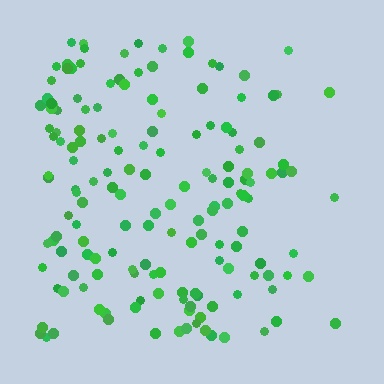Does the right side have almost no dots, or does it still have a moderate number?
Still a moderate number, just noticeably fewer than the left.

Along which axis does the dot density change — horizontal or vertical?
Horizontal.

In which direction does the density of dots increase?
From right to left, with the left side densest.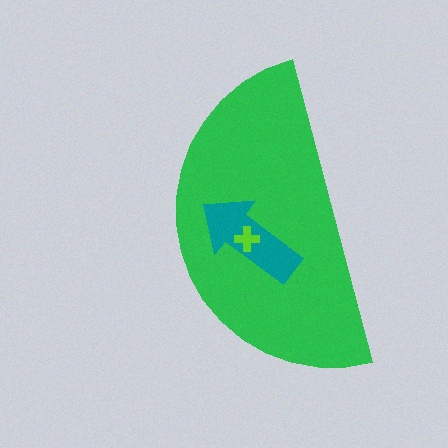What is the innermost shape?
The lime cross.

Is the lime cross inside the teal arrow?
Yes.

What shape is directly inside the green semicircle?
The teal arrow.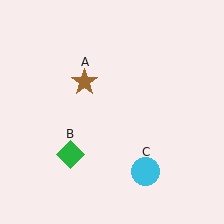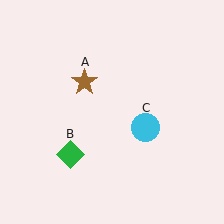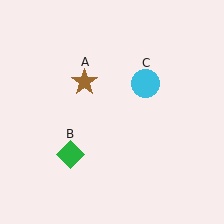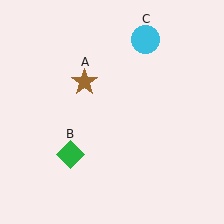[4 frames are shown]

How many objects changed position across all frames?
1 object changed position: cyan circle (object C).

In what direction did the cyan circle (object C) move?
The cyan circle (object C) moved up.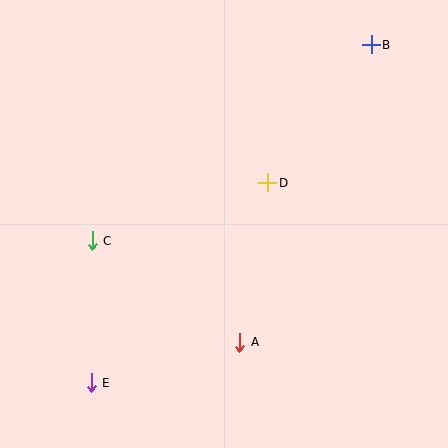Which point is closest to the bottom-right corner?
Point A is closest to the bottom-right corner.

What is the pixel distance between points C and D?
The distance between C and D is 185 pixels.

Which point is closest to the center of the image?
Point D at (268, 183) is closest to the center.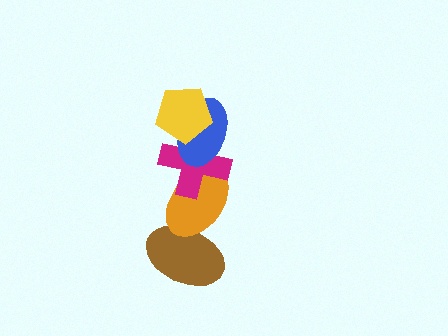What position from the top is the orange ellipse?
The orange ellipse is 4th from the top.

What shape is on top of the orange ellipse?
The magenta cross is on top of the orange ellipse.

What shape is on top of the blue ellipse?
The yellow pentagon is on top of the blue ellipse.